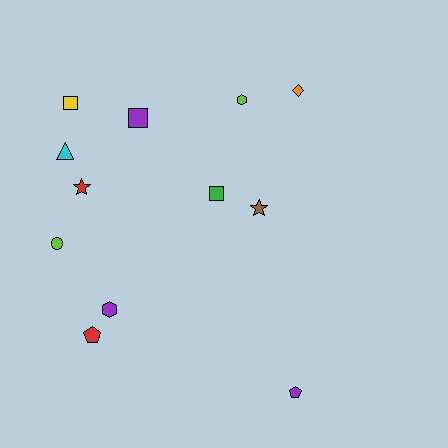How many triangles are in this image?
There is 1 triangle.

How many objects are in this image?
There are 12 objects.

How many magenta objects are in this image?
There are no magenta objects.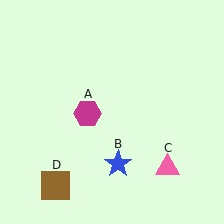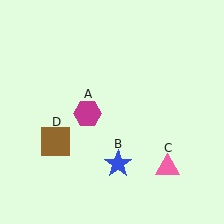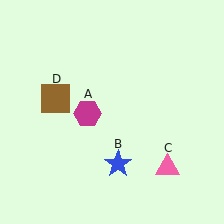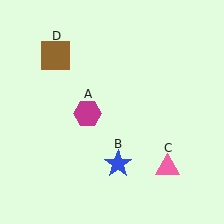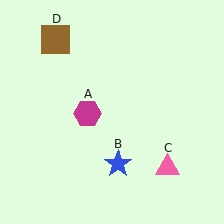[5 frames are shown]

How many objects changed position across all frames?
1 object changed position: brown square (object D).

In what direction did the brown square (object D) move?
The brown square (object D) moved up.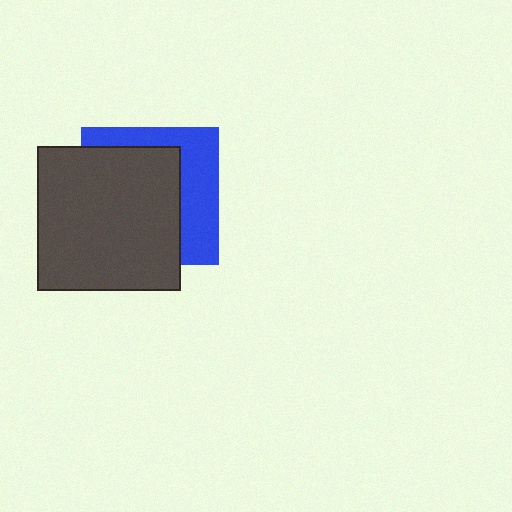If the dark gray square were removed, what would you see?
You would see the complete blue square.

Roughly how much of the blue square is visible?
A small part of it is visible (roughly 37%).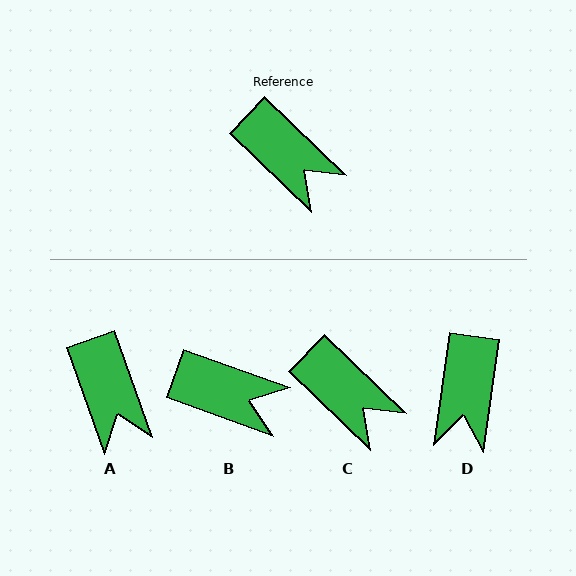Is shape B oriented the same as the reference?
No, it is off by about 24 degrees.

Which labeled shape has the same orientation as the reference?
C.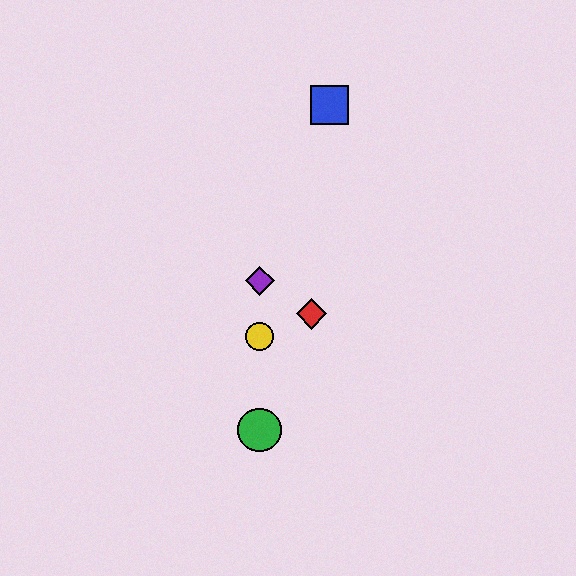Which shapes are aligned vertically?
The green circle, the yellow circle, the purple diamond are aligned vertically.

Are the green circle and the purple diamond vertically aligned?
Yes, both are at x≈260.